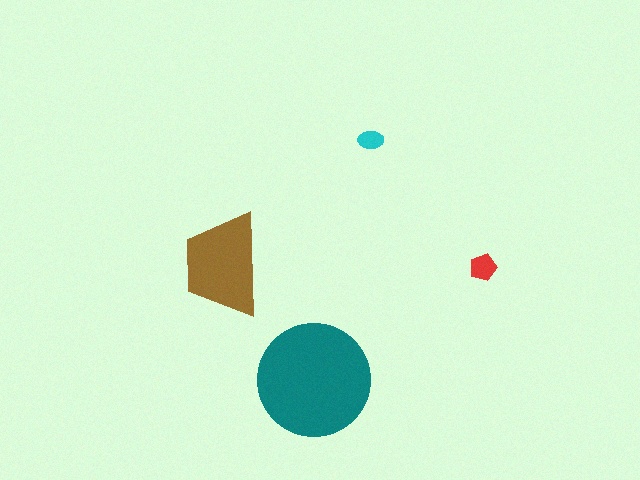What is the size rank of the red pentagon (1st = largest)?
3rd.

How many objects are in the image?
There are 4 objects in the image.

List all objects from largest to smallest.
The teal circle, the brown trapezoid, the red pentagon, the cyan ellipse.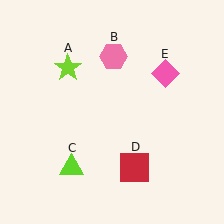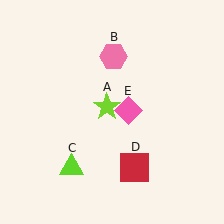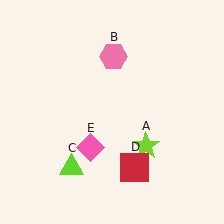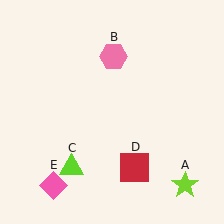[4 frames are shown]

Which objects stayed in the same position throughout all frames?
Pink hexagon (object B) and lime triangle (object C) and red square (object D) remained stationary.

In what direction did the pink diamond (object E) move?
The pink diamond (object E) moved down and to the left.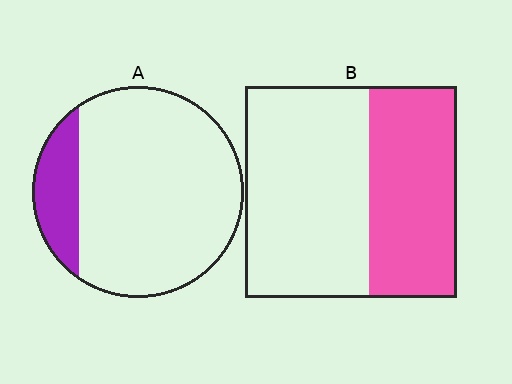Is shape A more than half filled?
No.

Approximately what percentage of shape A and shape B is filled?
A is approximately 15% and B is approximately 40%.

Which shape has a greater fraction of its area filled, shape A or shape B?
Shape B.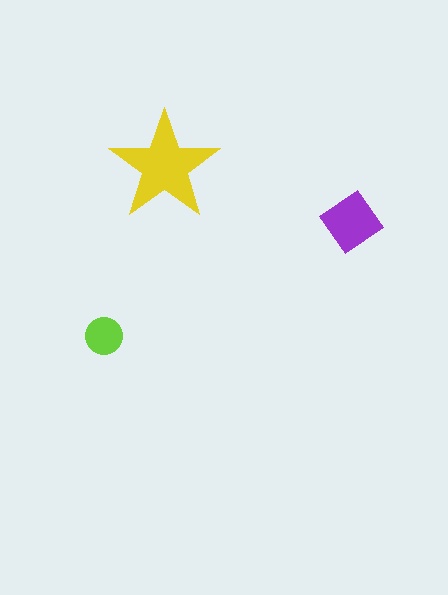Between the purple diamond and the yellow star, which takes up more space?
The yellow star.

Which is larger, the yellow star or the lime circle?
The yellow star.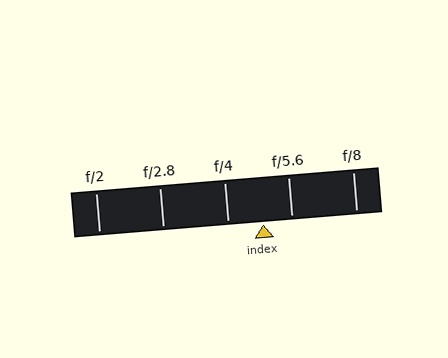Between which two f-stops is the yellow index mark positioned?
The index mark is between f/4 and f/5.6.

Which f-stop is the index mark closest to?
The index mark is closest to f/5.6.